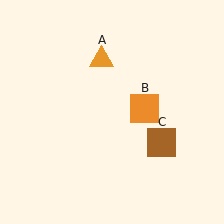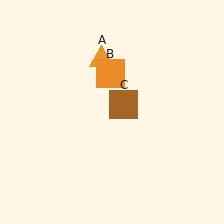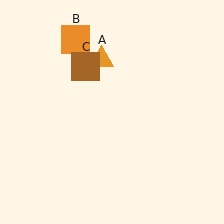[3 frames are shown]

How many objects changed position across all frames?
2 objects changed position: orange square (object B), brown square (object C).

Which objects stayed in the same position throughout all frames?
Orange triangle (object A) remained stationary.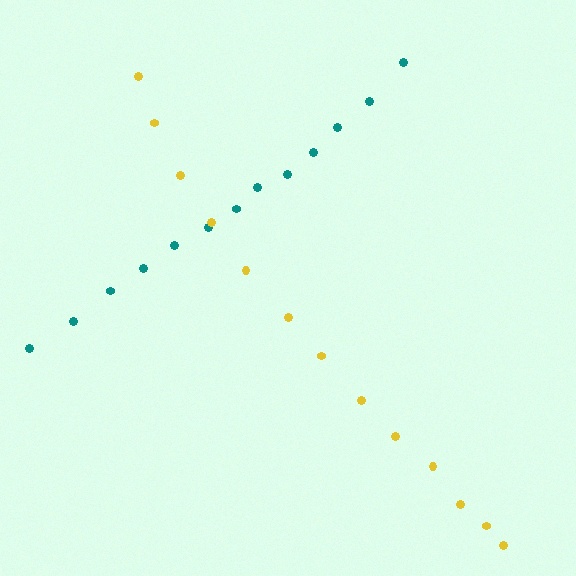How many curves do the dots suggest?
There are 2 distinct paths.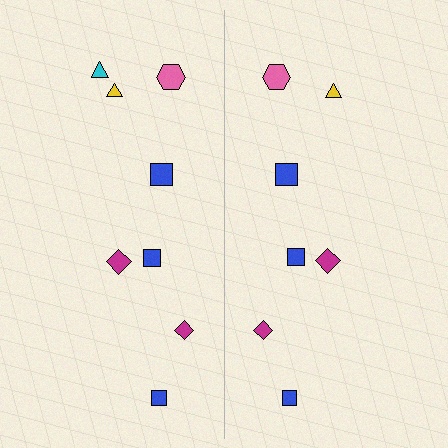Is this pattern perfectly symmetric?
No, the pattern is not perfectly symmetric. A cyan triangle is missing from the right side.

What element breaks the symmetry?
A cyan triangle is missing from the right side.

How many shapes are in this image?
There are 15 shapes in this image.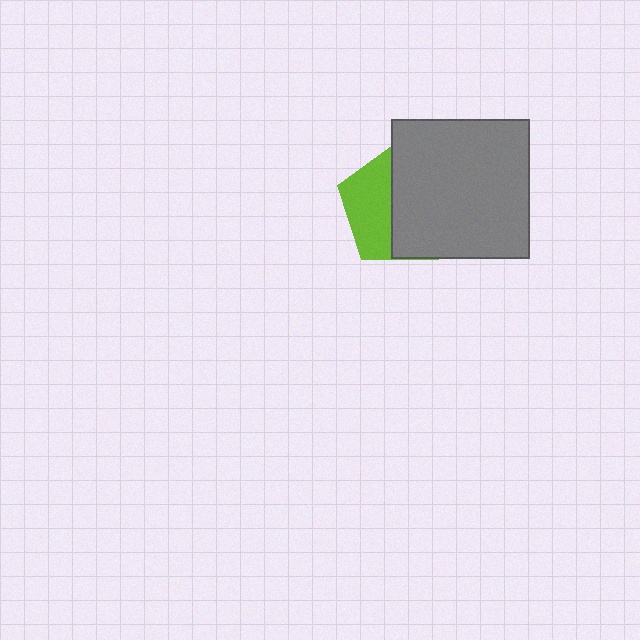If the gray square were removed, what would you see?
You would see the complete lime pentagon.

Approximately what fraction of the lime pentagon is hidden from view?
Roughly 59% of the lime pentagon is hidden behind the gray square.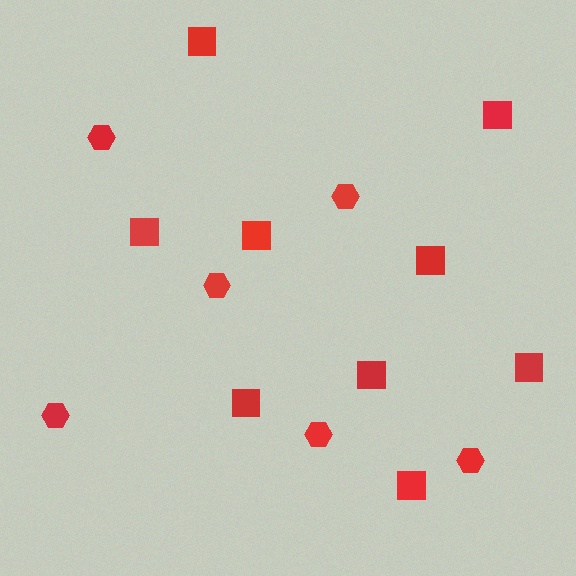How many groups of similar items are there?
There are 2 groups: one group of squares (9) and one group of hexagons (6).